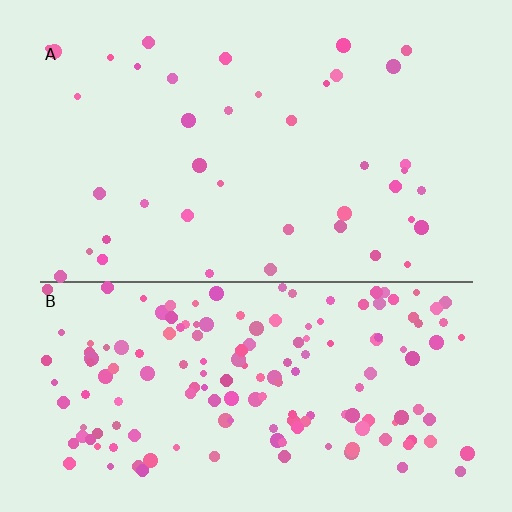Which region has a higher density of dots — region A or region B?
B (the bottom).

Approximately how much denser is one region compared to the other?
Approximately 4.1× — region B over region A.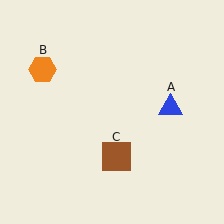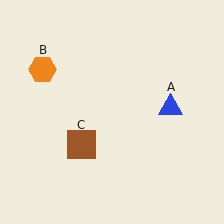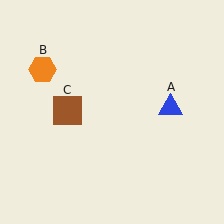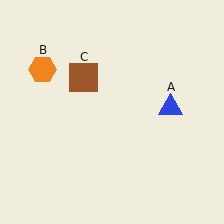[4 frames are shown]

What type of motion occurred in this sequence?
The brown square (object C) rotated clockwise around the center of the scene.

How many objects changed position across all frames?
1 object changed position: brown square (object C).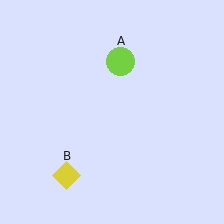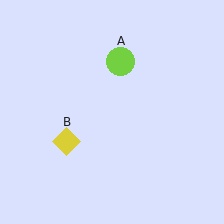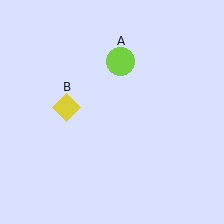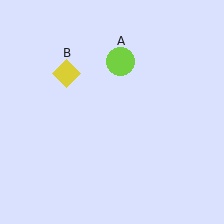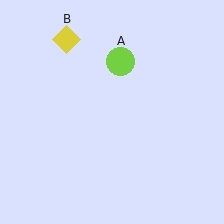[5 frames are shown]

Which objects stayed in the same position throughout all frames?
Lime circle (object A) remained stationary.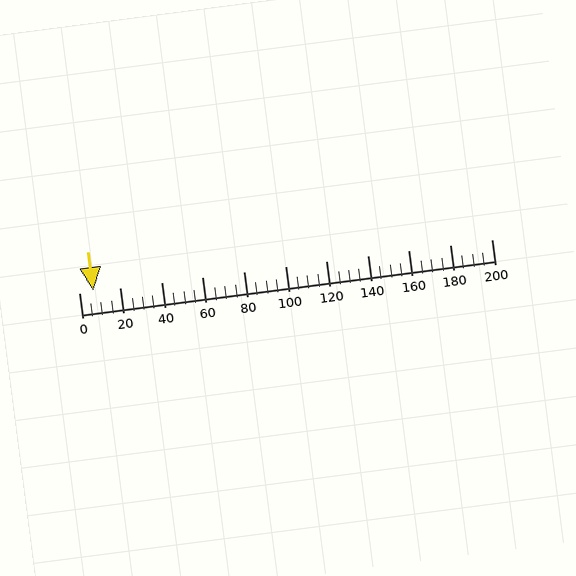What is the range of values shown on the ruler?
The ruler shows values from 0 to 200.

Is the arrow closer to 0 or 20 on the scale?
The arrow is closer to 0.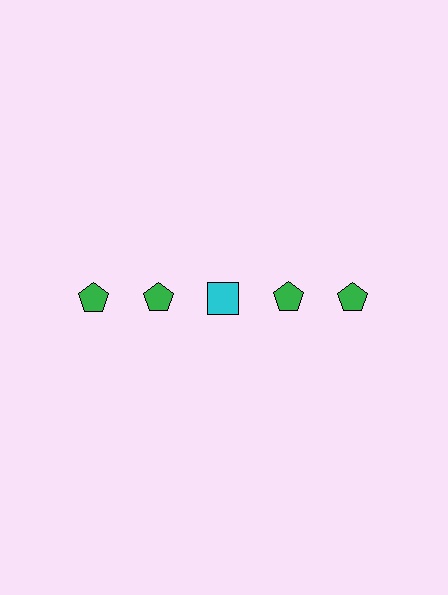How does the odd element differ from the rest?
It differs in both color (cyan instead of green) and shape (square instead of pentagon).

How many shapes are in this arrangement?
There are 5 shapes arranged in a grid pattern.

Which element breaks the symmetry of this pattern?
The cyan square in the top row, center column breaks the symmetry. All other shapes are green pentagons.